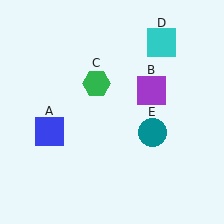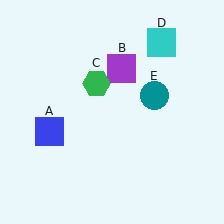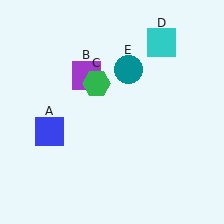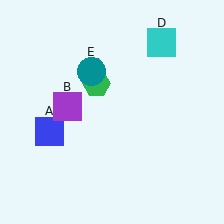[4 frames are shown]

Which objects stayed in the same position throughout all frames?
Blue square (object A) and green hexagon (object C) and cyan square (object D) remained stationary.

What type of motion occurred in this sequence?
The purple square (object B), teal circle (object E) rotated counterclockwise around the center of the scene.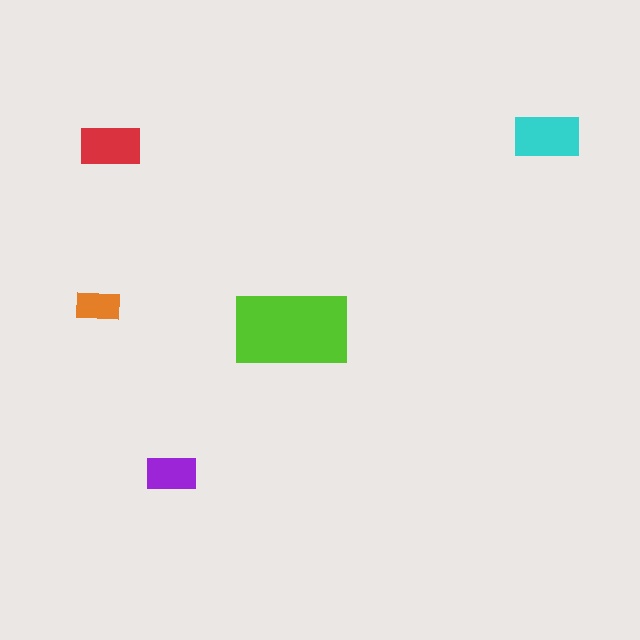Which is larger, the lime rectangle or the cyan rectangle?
The lime one.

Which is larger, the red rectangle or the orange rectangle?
The red one.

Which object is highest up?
The cyan rectangle is topmost.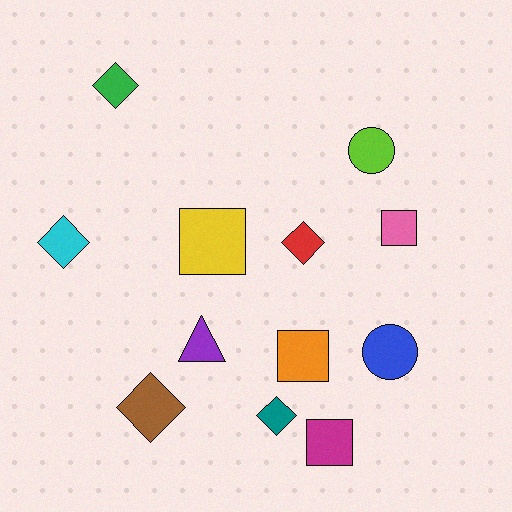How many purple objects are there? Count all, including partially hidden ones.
There is 1 purple object.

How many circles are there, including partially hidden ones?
There are 2 circles.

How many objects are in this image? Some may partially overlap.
There are 12 objects.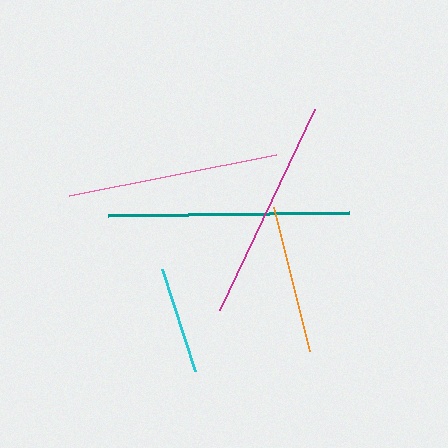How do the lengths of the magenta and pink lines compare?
The magenta and pink lines are approximately the same length.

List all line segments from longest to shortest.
From longest to shortest: teal, magenta, pink, orange, cyan.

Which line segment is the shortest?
The cyan line is the shortest at approximately 108 pixels.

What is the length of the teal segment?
The teal segment is approximately 241 pixels long.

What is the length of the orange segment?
The orange segment is approximately 149 pixels long.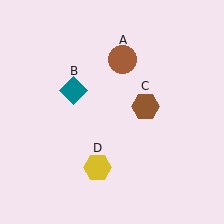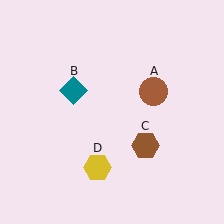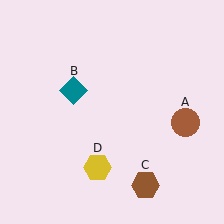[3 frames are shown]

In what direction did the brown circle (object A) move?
The brown circle (object A) moved down and to the right.